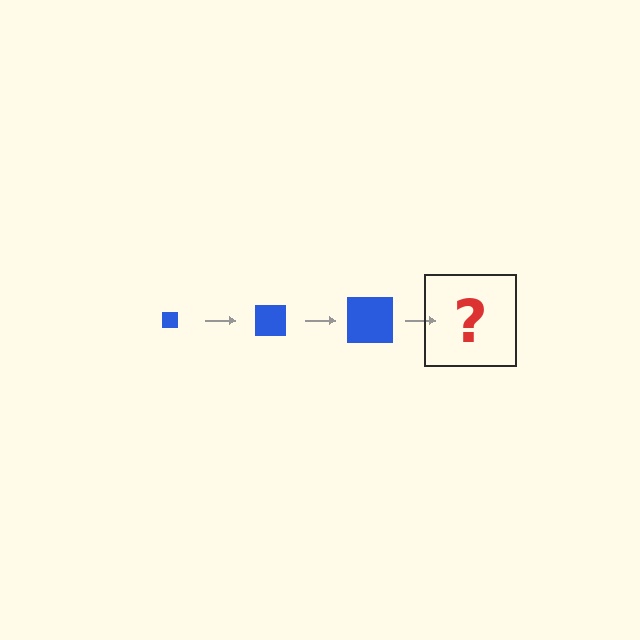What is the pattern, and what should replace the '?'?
The pattern is that the square gets progressively larger each step. The '?' should be a blue square, larger than the previous one.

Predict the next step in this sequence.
The next step is a blue square, larger than the previous one.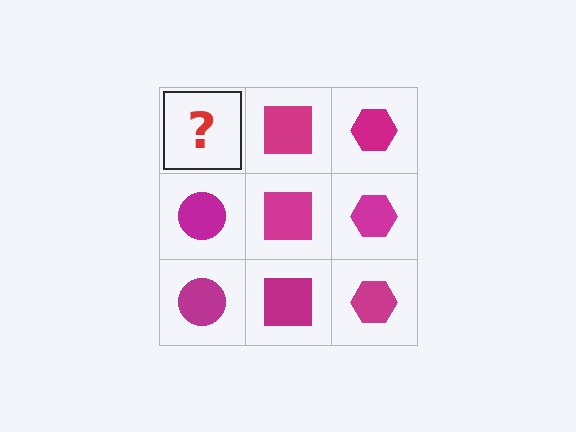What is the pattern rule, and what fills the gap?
The rule is that each column has a consistent shape. The gap should be filled with a magenta circle.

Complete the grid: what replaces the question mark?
The question mark should be replaced with a magenta circle.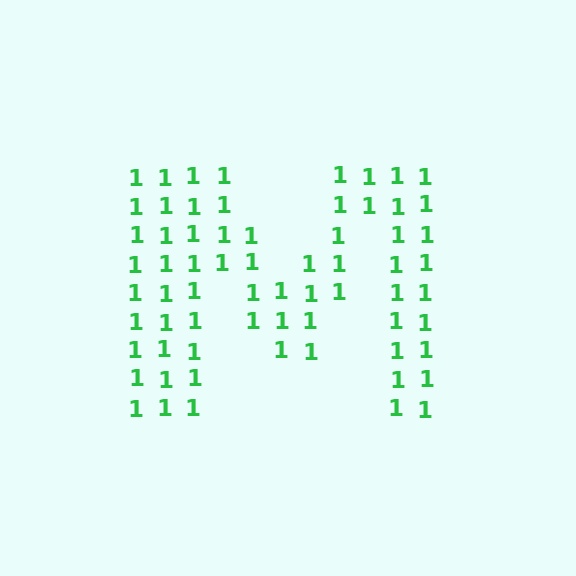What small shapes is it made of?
It is made of small digit 1's.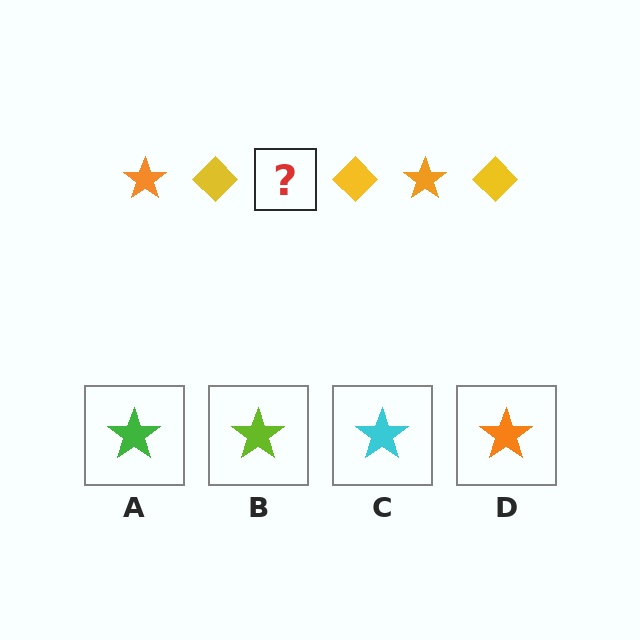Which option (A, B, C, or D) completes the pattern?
D.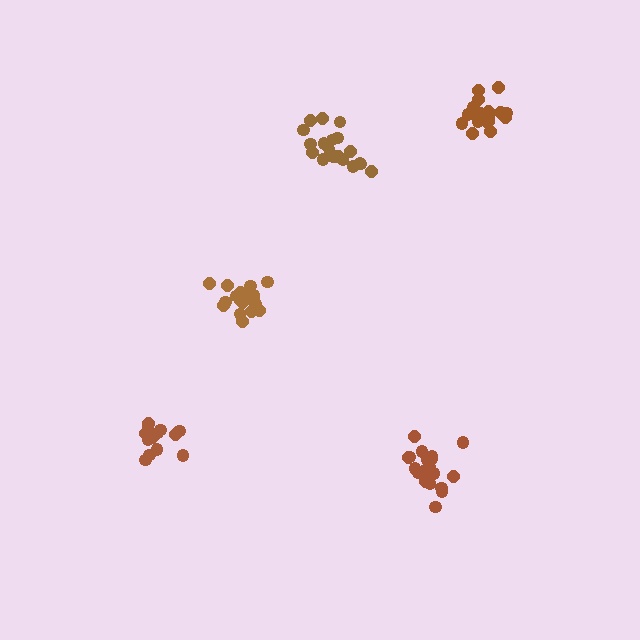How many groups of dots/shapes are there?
There are 5 groups.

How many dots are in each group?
Group 1: 15 dots, Group 2: 20 dots, Group 3: 21 dots, Group 4: 20 dots, Group 5: 19 dots (95 total).